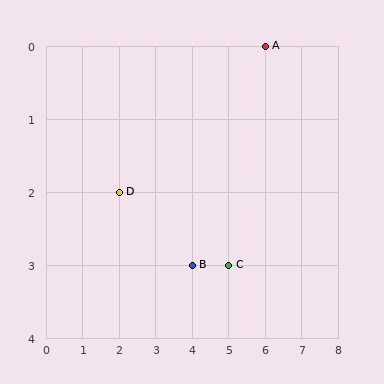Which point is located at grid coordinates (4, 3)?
Point B is at (4, 3).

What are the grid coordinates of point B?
Point B is at grid coordinates (4, 3).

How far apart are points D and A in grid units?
Points D and A are 4 columns and 2 rows apart (about 4.5 grid units diagonally).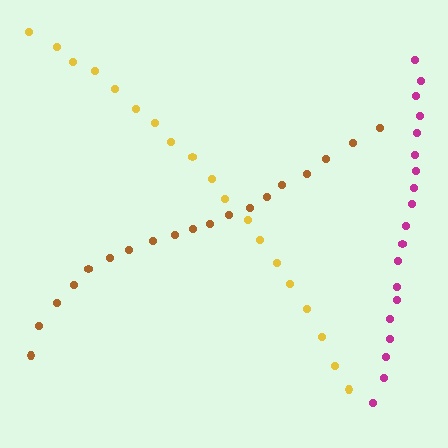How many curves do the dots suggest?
There are 3 distinct paths.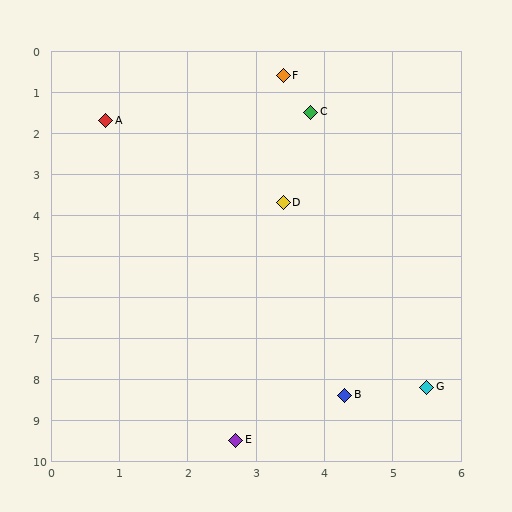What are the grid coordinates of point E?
Point E is at approximately (2.7, 9.5).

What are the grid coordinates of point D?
Point D is at approximately (3.4, 3.7).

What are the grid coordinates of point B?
Point B is at approximately (4.3, 8.4).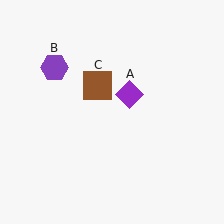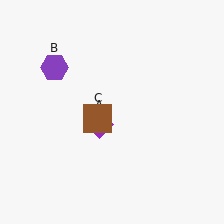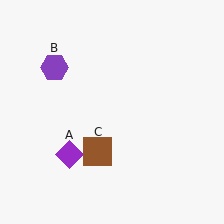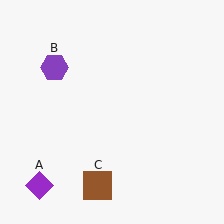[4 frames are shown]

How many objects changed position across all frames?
2 objects changed position: purple diamond (object A), brown square (object C).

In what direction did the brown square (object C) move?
The brown square (object C) moved down.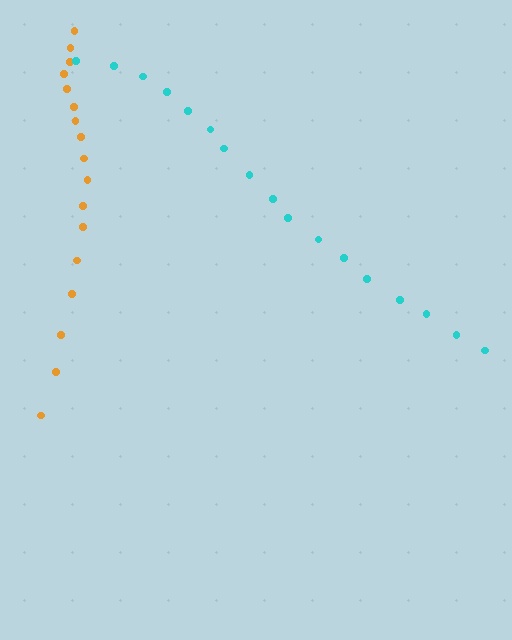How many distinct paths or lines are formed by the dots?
There are 2 distinct paths.